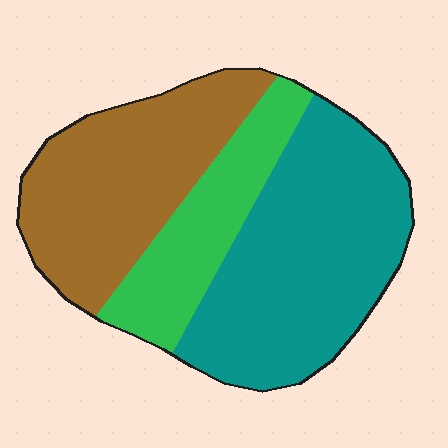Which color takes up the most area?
Teal, at roughly 45%.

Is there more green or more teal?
Teal.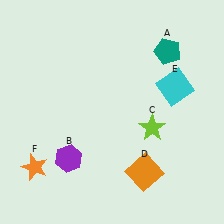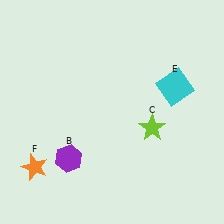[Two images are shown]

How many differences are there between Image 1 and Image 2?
There are 2 differences between the two images.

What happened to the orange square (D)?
The orange square (D) was removed in Image 2. It was in the bottom-right area of Image 1.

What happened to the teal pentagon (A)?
The teal pentagon (A) was removed in Image 2. It was in the top-right area of Image 1.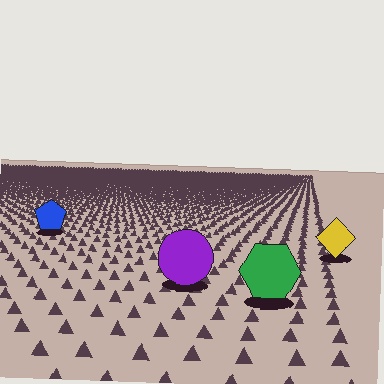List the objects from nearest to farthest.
From nearest to farthest: the green hexagon, the purple circle, the yellow diamond, the blue pentagon.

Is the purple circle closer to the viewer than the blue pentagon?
Yes. The purple circle is closer — you can tell from the texture gradient: the ground texture is coarser near it.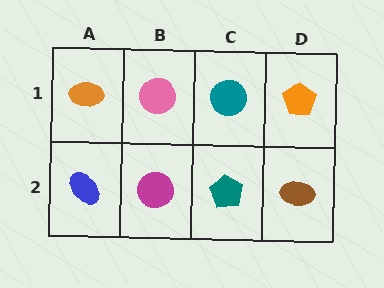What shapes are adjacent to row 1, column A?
A blue ellipse (row 2, column A), a pink circle (row 1, column B).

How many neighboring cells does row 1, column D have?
2.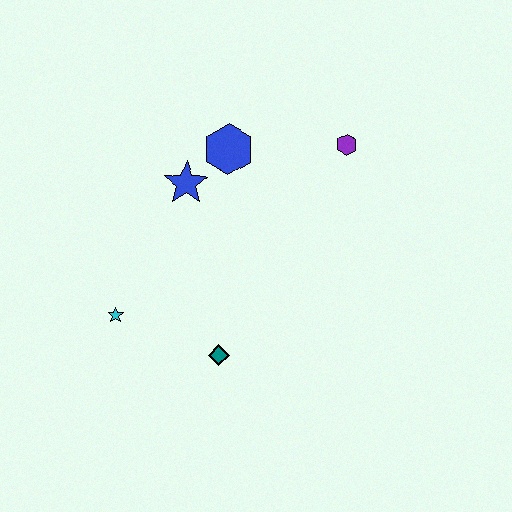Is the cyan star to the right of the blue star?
No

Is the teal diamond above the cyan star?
No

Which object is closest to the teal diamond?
The cyan star is closest to the teal diamond.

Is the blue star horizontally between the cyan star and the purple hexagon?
Yes